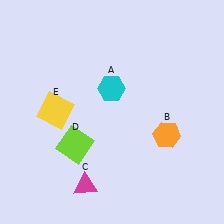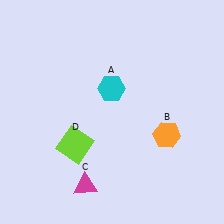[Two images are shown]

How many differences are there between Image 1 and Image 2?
There is 1 difference between the two images.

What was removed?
The yellow square (E) was removed in Image 2.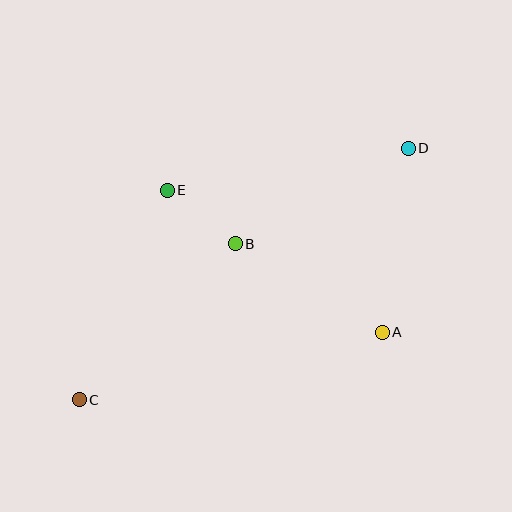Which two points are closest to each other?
Points B and E are closest to each other.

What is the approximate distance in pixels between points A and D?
The distance between A and D is approximately 186 pixels.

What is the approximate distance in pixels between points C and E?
The distance between C and E is approximately 227 pixels.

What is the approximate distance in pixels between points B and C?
The distance between B and C is approximately 220 pixels.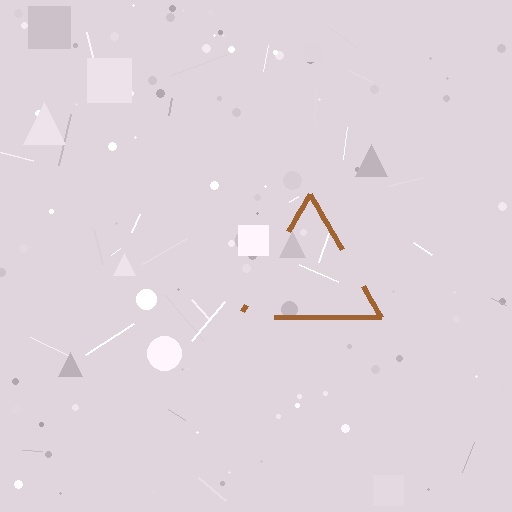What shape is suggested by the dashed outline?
The dashed outline suggests a triangle.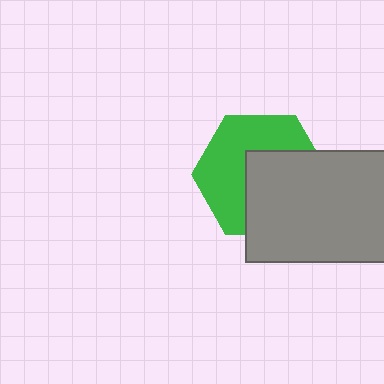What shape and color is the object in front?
The object in front is a gray rectangle.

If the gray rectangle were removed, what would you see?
You would see the complete green hexagon.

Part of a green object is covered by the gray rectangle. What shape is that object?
It is a hexagon.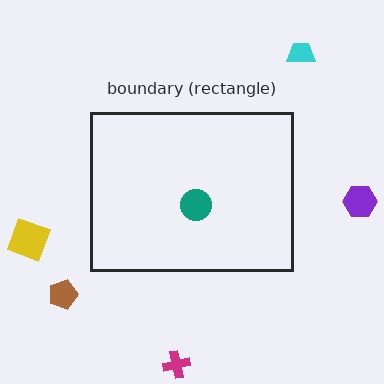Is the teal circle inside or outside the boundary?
Inside.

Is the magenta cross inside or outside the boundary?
Outside.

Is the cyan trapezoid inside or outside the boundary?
Outside.